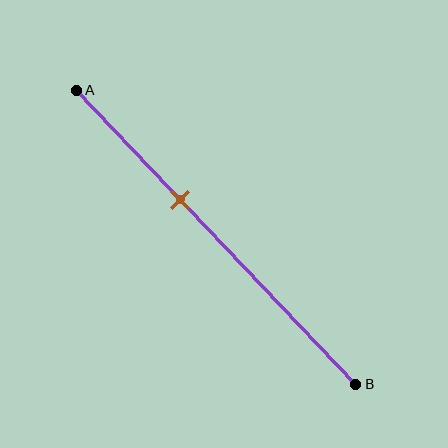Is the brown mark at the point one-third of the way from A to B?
No, the mark is at about 35% from A, not at the 33% one-third point.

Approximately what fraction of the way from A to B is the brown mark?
The brown mark is approximately 35% of the way from A to B.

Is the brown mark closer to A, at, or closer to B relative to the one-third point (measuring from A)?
The brown mark is closer to point B than the one-third point of segment AB.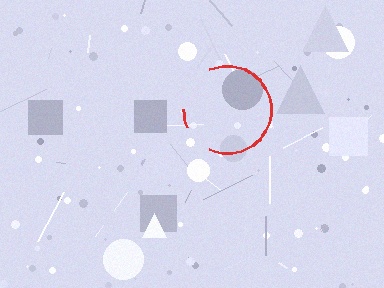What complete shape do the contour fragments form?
The contour fragments form a circle.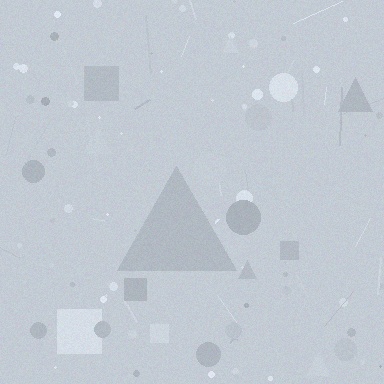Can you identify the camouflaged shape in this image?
The camouflaged shape is a triangle.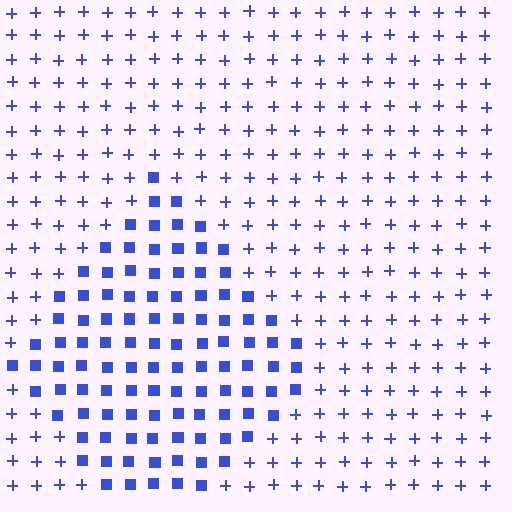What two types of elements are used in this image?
The image uses squares inside the diamond region and plus signs outside it.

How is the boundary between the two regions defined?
The boundary is defined by a change in element shape: squares inside vs. plus signs outside. All elements share the same color and spacing.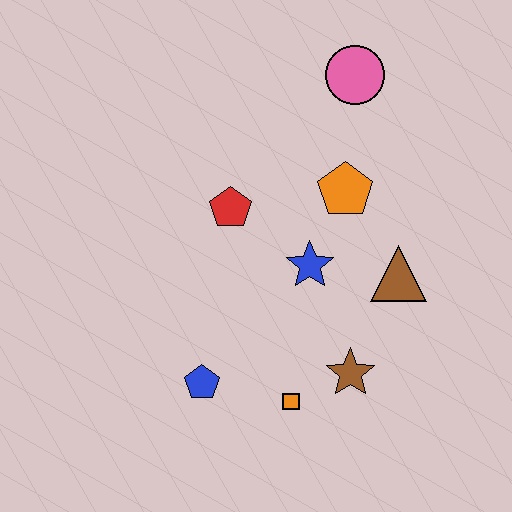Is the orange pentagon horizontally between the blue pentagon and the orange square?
No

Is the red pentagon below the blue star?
No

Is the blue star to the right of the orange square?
Yes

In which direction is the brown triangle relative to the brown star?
The brown triangle is above the brown star.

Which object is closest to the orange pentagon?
The blue star is closest to the orange pentagon.